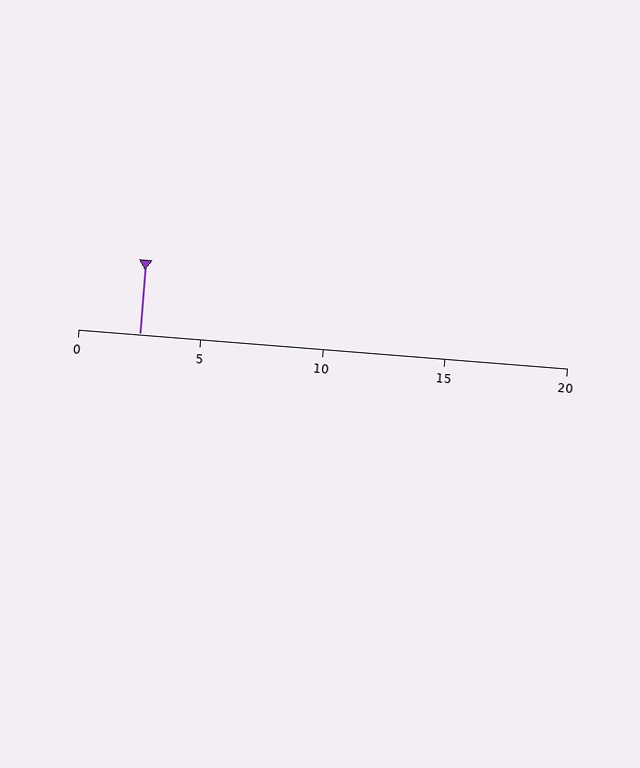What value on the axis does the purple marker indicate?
The marker indicates approximately 2.5.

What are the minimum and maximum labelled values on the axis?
The axis runs from 0 to 20.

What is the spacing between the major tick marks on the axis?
The major ticks are spaced 5 apart.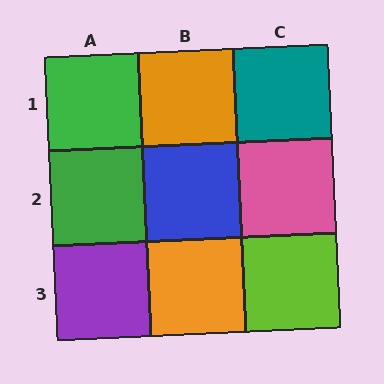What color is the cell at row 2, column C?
Pink.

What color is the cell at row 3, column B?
Orange.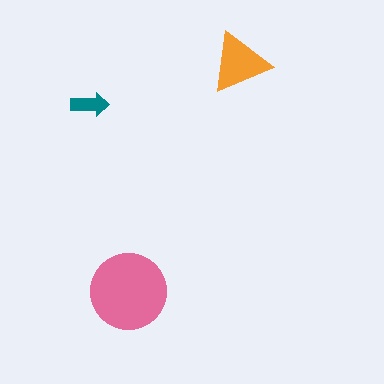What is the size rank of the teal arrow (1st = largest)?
3rd.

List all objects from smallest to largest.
The teal arrow, the orange triangle, the pink circle.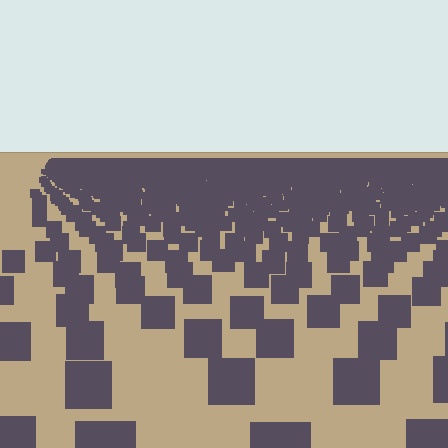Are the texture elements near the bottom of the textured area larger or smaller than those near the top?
Larger. Near the bottom, elements are closer to the viewer and appear at a bigger on-screen size.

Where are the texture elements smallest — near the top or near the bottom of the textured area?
Near the top.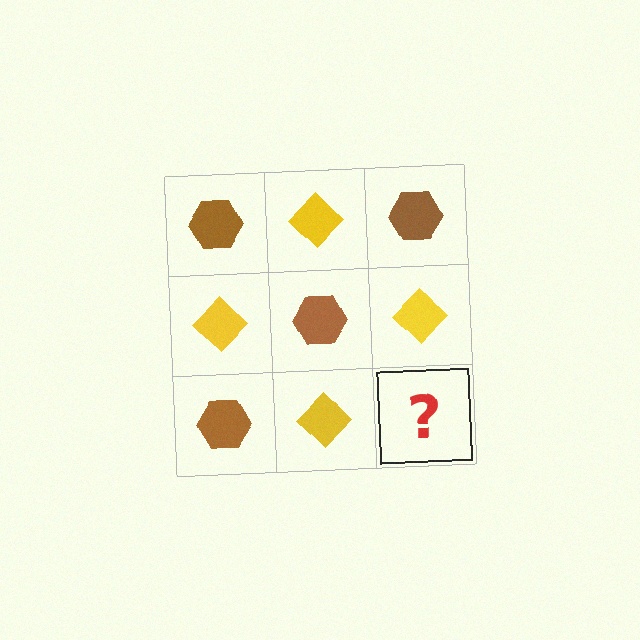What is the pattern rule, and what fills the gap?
The rule is that it alternates brown hexagon and yellow diamond in a checkerboard pattern. The gap should be filled with a brown hexagon.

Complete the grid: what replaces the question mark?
The question mark should be replaced with a brown hexagon.